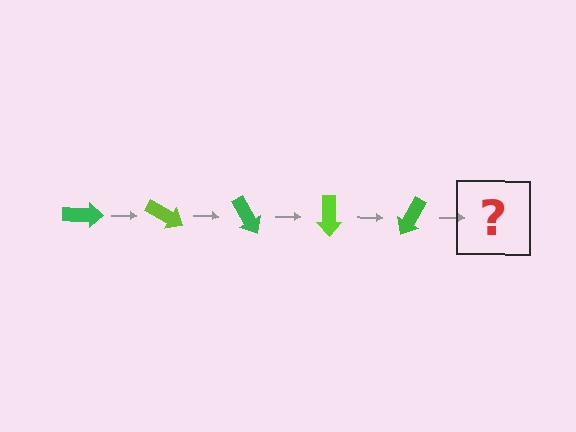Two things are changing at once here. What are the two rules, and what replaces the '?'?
The two rules are that it rotates 30 degrees each step and the color cycles through green and lime. The '?' should be a lime arrow, rotated 150 degrees from the start.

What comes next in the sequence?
The next element should be a lime arrow, rotated 150 degrees from the start.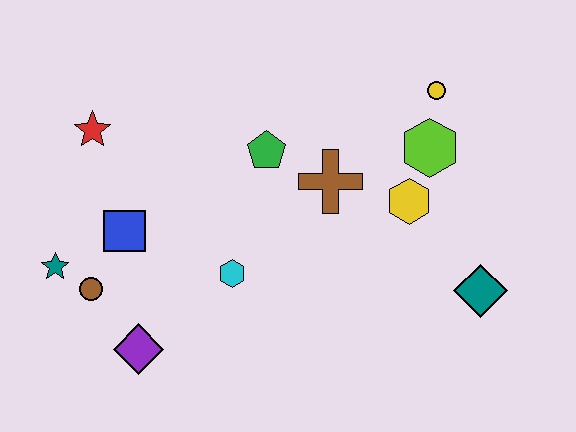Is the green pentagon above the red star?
No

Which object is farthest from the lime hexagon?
The teal star is farthest from the lime hexagon.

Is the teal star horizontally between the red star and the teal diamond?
No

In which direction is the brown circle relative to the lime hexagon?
The brown circle is to the left of the lime hexagon.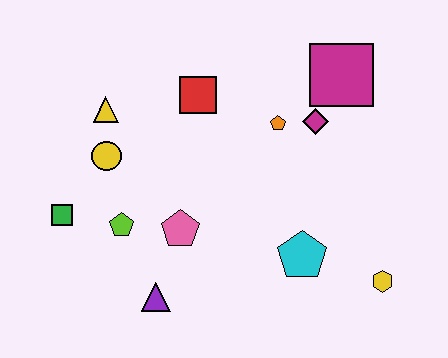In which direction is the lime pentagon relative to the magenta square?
The lime pentagon is to the left of the magenta square.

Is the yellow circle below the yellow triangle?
Yes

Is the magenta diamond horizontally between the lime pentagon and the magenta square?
Yes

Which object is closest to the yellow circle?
The yellow triangle is closest to the yellow circle.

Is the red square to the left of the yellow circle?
No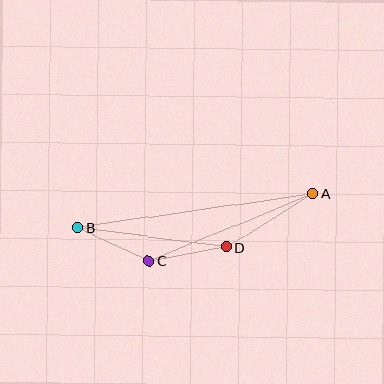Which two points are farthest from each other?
Points A and B are farthest from each other.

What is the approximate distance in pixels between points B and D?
The distance between B and D is approximately 151 pixels.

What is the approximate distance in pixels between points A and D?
The distance between A and D is approximately 101 pixels.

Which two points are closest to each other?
Points B and C are closest to each other.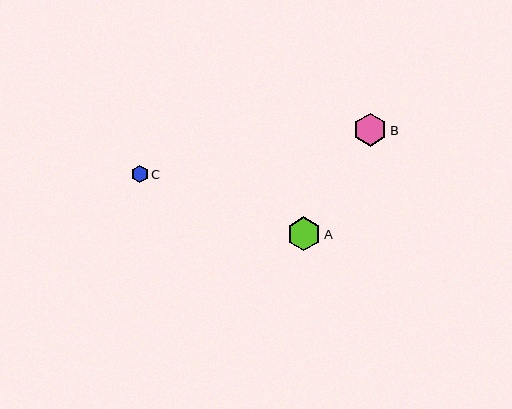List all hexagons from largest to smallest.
From largest to smallest: A, B, C.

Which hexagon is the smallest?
Hexagon C is the smallest with a size of approximately 17 pixels.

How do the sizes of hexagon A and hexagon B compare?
Hexagon A and hexagon B are approximately the same size.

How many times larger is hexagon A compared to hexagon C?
Hexagon A is approximately 2.0 times the size of hexagon C.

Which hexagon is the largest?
Hexagon A is the largest with a size of approximately 34 pixels.